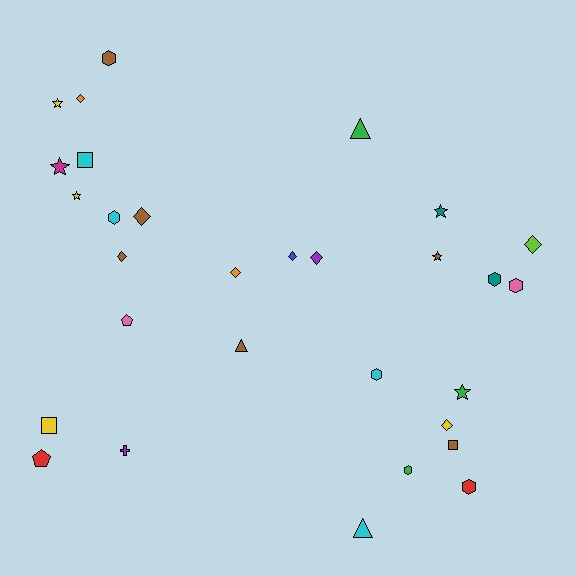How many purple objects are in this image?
There are 2 purple objects.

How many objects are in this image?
There are 30 objects.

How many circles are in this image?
There are no circles.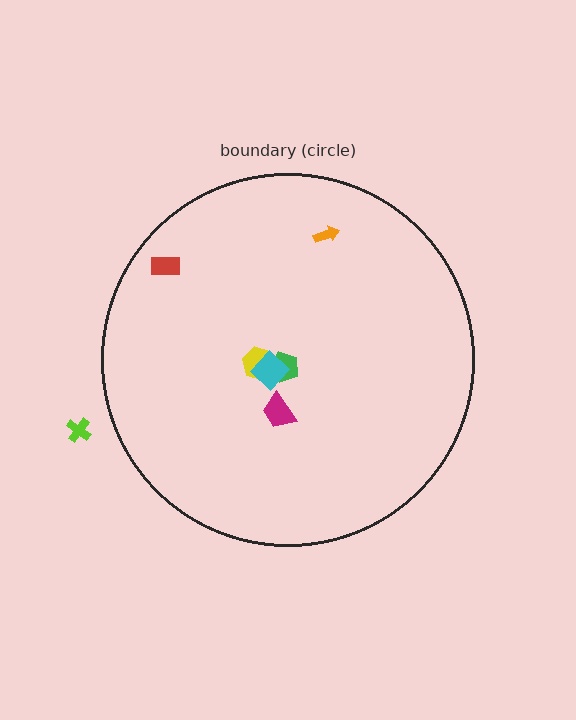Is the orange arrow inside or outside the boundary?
Inside.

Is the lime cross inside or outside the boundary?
Outside.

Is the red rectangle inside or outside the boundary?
Inside.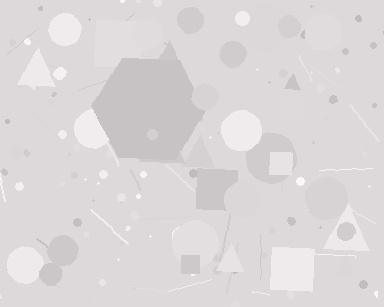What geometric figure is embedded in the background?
A hexagon is embedded in the background.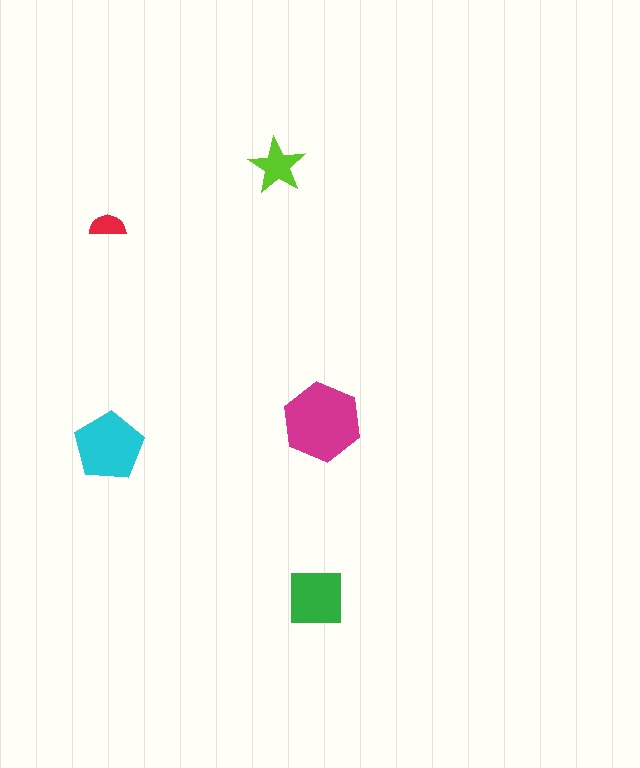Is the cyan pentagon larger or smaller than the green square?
Larger.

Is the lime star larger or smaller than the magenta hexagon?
Smaller.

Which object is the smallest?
The red semicircle.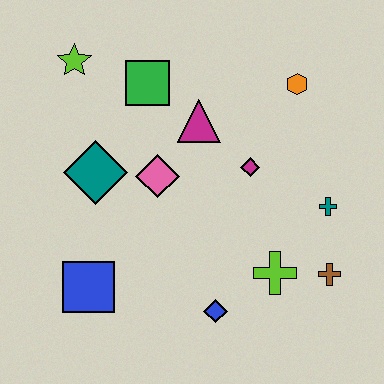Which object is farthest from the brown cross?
The lime star is farthest from the brown cross.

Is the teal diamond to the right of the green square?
No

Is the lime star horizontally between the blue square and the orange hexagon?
No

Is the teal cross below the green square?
Yes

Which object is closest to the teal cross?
The brown cross is closest to the teal cross.